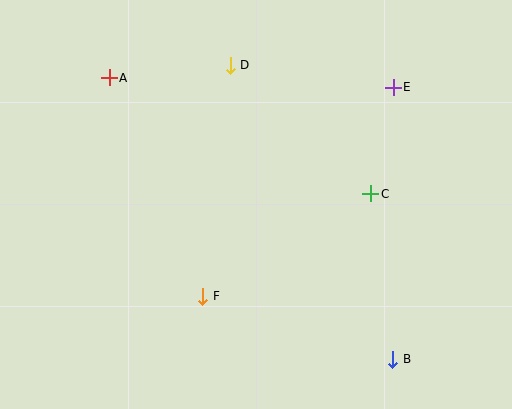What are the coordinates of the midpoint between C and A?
The midpoint between C and A is at (240, 136).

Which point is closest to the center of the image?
Point F at (203, 296) is closest to the center.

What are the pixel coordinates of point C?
Point C is at (371, 194).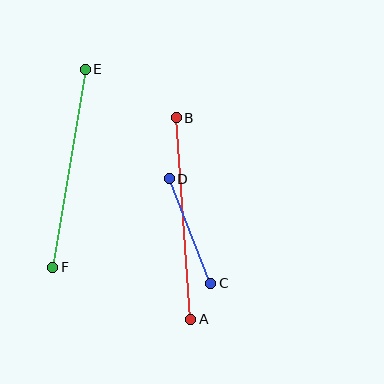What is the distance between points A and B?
The distance is approximately 202 pixels.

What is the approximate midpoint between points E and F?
The midpoint is at approximately (69, 168) pixels.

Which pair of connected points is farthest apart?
Points A and B are farthest apart.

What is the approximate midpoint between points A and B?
The midpoint is at approximately (184, 219) pixels.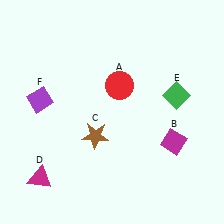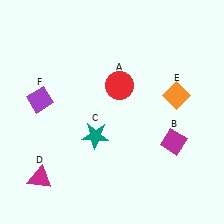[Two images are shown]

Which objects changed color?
C changed from brown to teal. E changed from green to orange.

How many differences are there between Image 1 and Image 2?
There are 2 differences between the two images.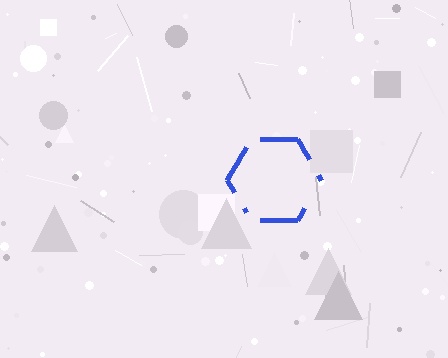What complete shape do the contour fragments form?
The contour fragments form a hexagon.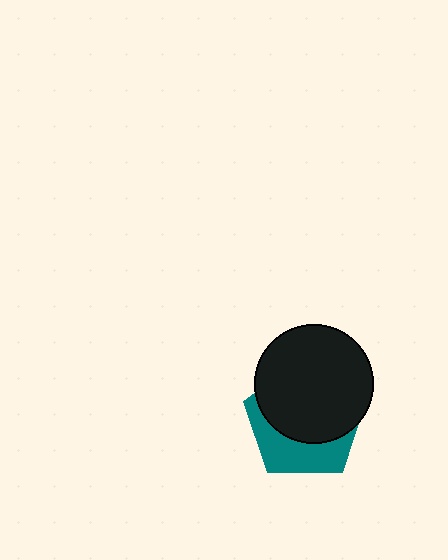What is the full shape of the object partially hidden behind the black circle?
The partially hidden object is a teal pentagon.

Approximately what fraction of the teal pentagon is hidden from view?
Roughly 63% of the teal pentagon is hidden behind the black circle.